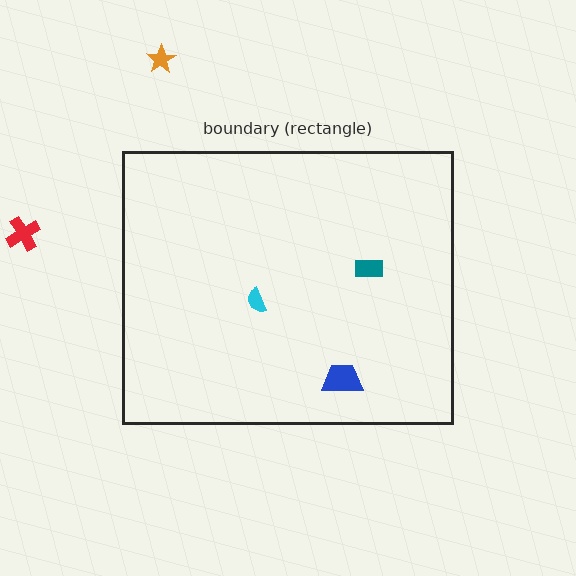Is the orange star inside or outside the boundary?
Outside.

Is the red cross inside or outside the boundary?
Outside.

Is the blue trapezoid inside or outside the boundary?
Inside.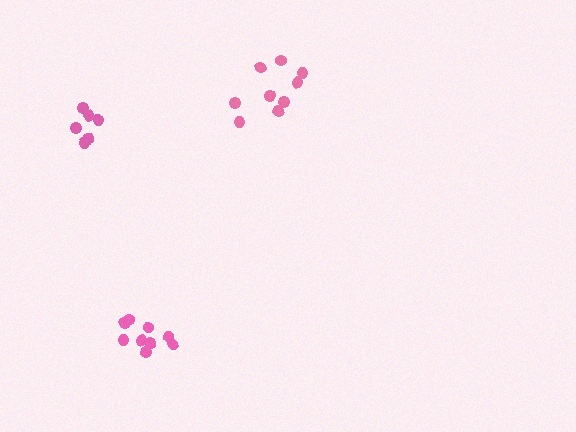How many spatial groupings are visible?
There are 3 spatial groupings.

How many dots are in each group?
Group 1: 9 dots, Group 2: 6 dots, Group 3: 9 dots (24 total).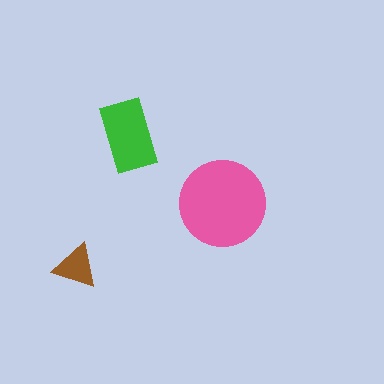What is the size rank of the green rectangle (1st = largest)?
2nd.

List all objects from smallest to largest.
The brown triangle, the green rectangle, the pink circle.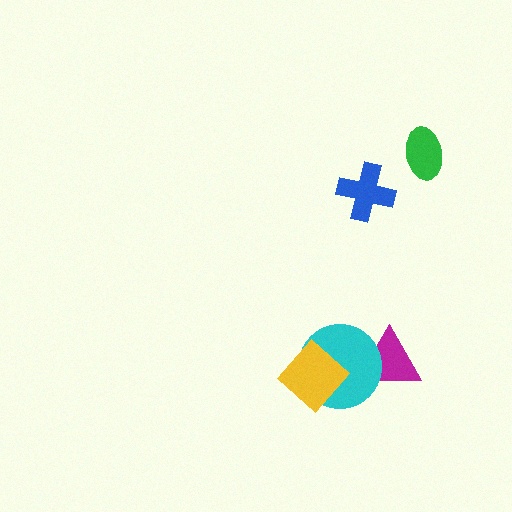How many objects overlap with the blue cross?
0 objects overlap with the blue cross.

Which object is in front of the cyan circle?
The yellow diamond is in front of the cyan circle.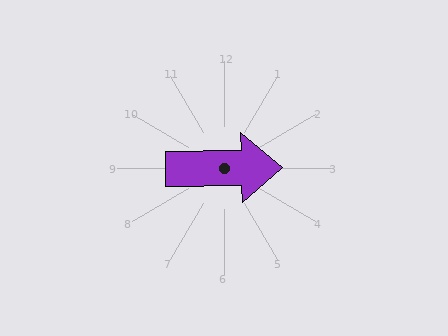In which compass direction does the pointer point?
East.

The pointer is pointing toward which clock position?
Roughly 3 o'clock.